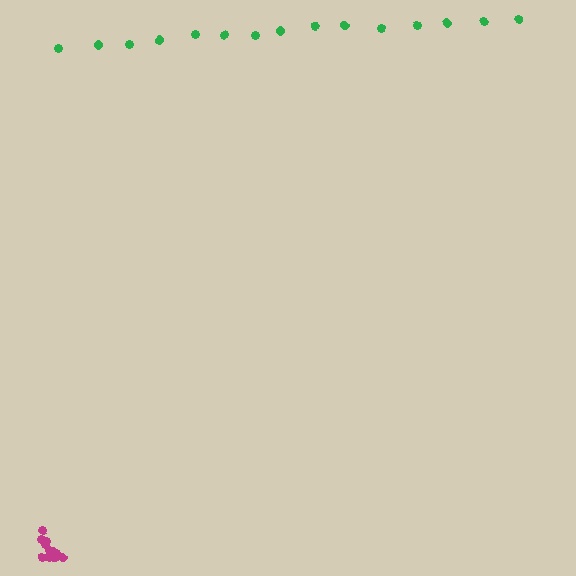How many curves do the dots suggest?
There are 2 distinct paths.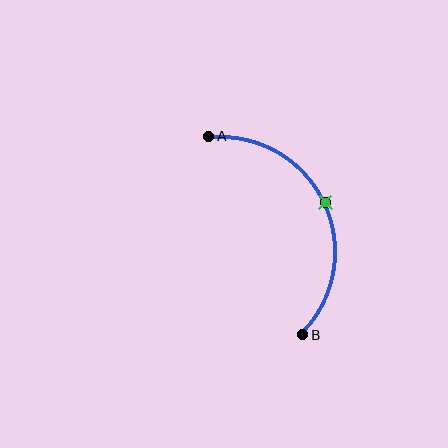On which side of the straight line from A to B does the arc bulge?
The arc bulges to the right of the straight line connecting A and B.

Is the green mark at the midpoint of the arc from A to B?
Yes. The green mark lies on the arc at equal arc-length from both A and B — it is the arc midpoint.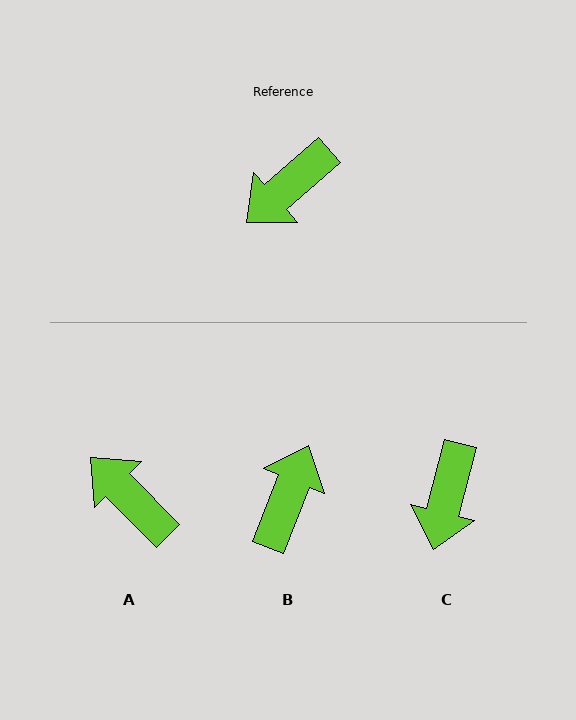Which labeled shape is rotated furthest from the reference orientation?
B, about 153 degrees away.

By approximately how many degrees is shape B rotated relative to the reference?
Approximately 153 degrees clockwise.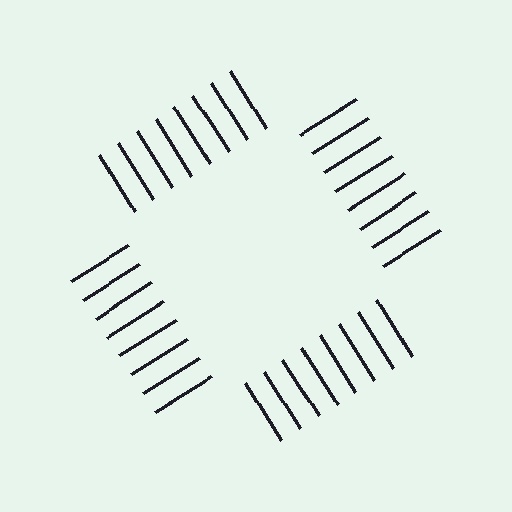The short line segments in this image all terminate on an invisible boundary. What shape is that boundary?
An illusory square — the line segments terminate on its edges but no continuous stroke is drawn.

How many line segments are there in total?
32 — 8 along each of the 4 edges.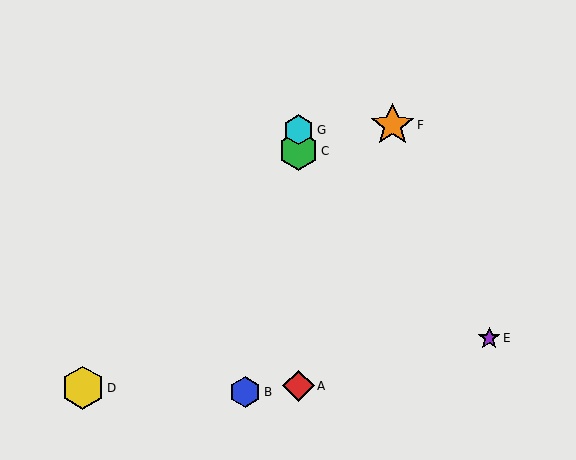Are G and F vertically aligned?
No, G is at x≈299 and F is at x≈392.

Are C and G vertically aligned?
Yes, both are at x≈299.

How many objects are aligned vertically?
3 objects (A, C, G) are aligned vertically.